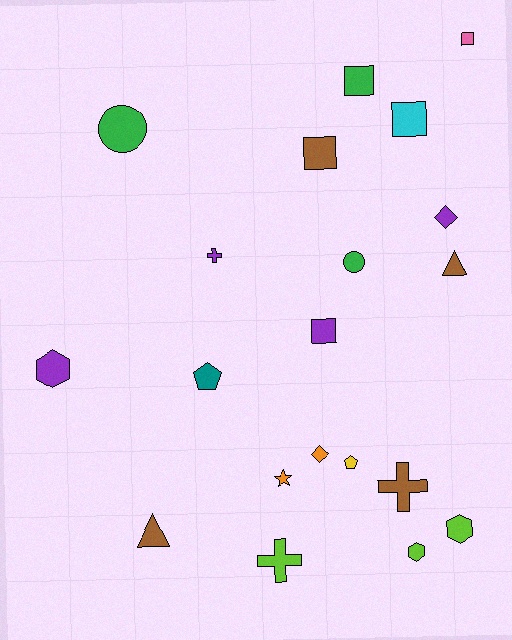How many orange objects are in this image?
There are 2 orange objects.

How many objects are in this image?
There are 20 objects.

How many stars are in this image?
There is 1 star.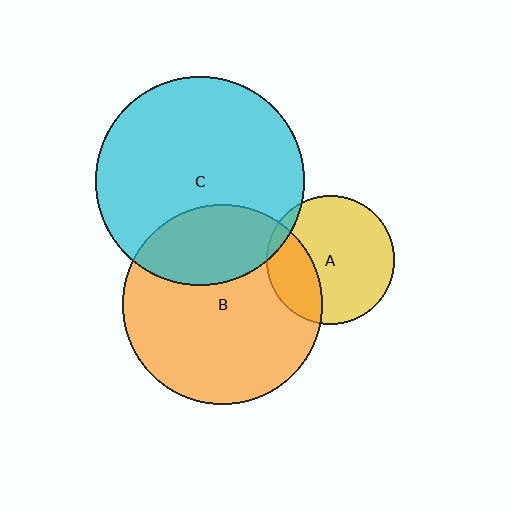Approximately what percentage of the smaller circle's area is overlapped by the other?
Approximately 30%.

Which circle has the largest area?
Circle C (cyan).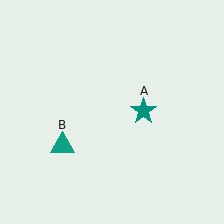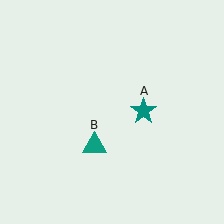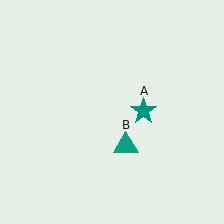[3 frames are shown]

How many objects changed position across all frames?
1 object changed position: teal triangle (object B).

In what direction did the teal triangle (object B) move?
The teal triangle (object B) moved right.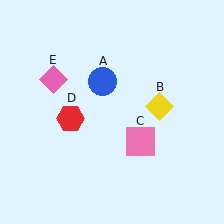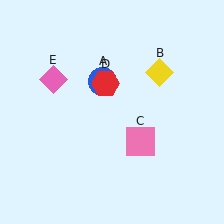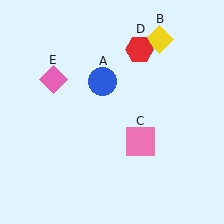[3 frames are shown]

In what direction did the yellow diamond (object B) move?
The yellow diamond (object B) moved up.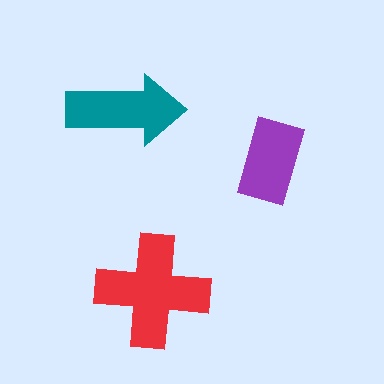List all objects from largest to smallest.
The red cross, the teal arrow, the purple rectangle.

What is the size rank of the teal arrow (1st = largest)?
2nd.